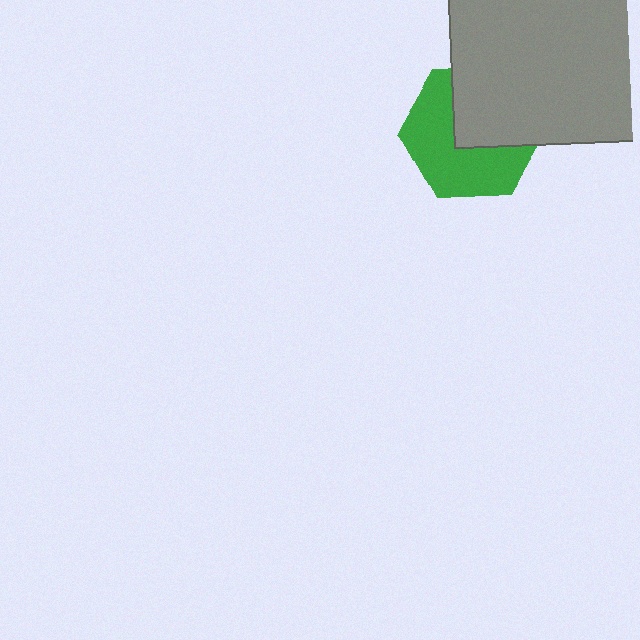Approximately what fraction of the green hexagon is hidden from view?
Roughly 43% of the green hexagon is hidden behind the gray rectangle.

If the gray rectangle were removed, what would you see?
You would see the complete green hexagon.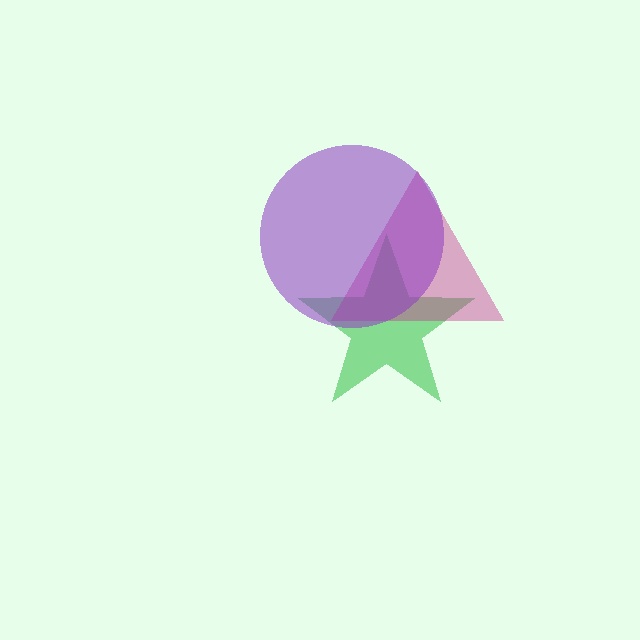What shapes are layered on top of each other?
The layered shapes are: a green star, a magenta triangle, a purple circle.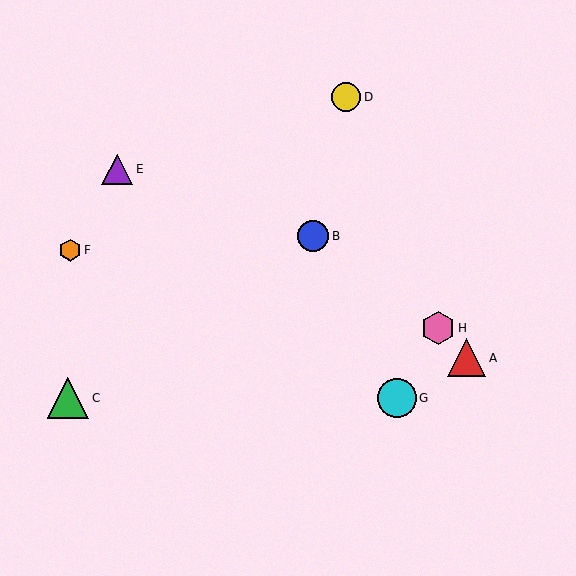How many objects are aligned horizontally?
2 objects (C, G) are aligned horizontally.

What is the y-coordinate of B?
Object B is at y≈236.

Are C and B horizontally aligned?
No, C is at y≈398 and B is at y≈236.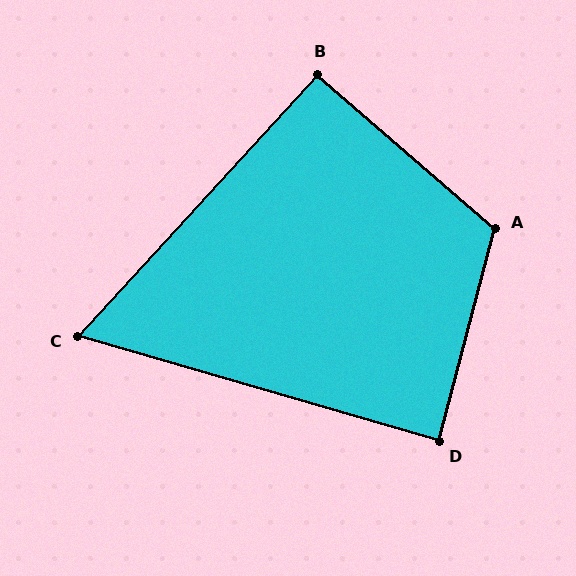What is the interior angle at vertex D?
Approximately 89 degrees (approximately right).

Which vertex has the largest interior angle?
A, at approximately 116 degrees.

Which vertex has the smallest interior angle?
C, at approximately 64 degrees.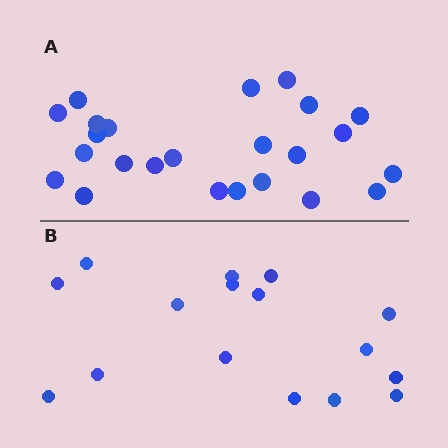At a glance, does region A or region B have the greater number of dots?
Region A (the top region) has more dots.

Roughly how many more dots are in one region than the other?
Region A has roughly 8 or so more dots than region B.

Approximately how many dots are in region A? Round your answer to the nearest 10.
About 20 dots. (The exact count is 24, which rounds to 20.)